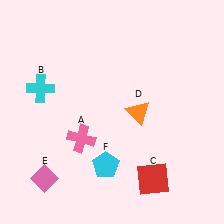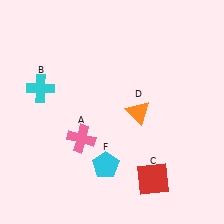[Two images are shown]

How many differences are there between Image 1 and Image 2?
There is 1 difference between the two images.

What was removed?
The pink diamond (E) was removed in Image 2.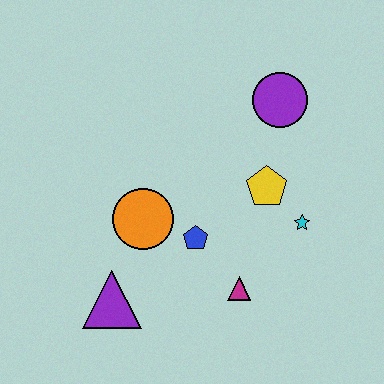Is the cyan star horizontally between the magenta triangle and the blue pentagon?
No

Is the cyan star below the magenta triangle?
No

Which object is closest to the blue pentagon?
The orange circle is closest to the blue pentagon.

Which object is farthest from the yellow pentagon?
The purple triangle is farthest from the yellow pentagon.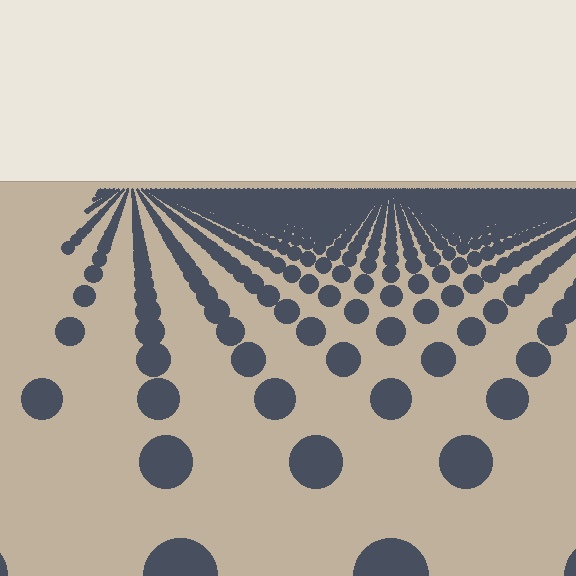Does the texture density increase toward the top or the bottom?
Density increases toward the top.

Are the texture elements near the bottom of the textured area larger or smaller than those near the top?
Larger. Near the bottom, elements are closer to the viewer and appear at a bigger on-screen size.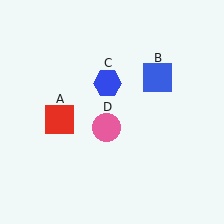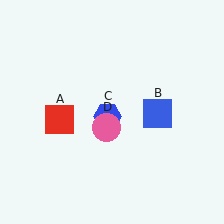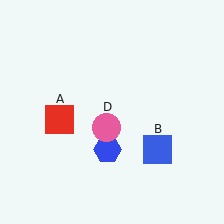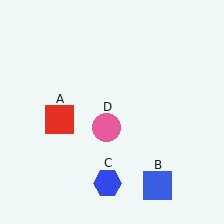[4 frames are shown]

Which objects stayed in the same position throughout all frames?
Red square (object A) and pink circle (object D) remained stationary.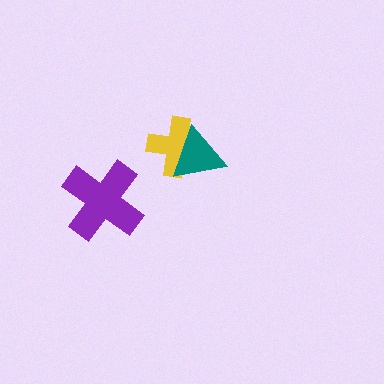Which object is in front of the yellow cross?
The teal triangle is in front of the yellow cross.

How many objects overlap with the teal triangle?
1 object overlaps with the teal triangle.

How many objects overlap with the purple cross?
0 objects overlap with the purple cross.